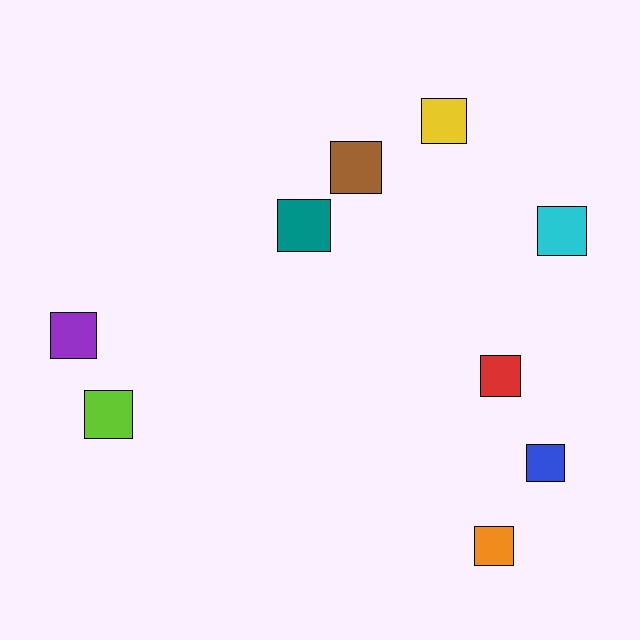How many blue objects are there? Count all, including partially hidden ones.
There is 1 blue object.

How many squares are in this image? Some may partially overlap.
There are 9 squares.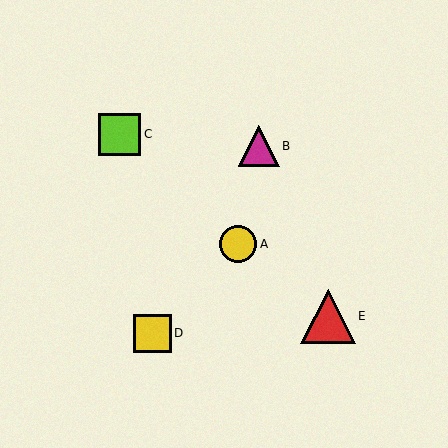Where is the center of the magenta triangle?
The center of the magenta triangle is at (259, 146).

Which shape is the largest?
The red triangle (labeled E) is the largest.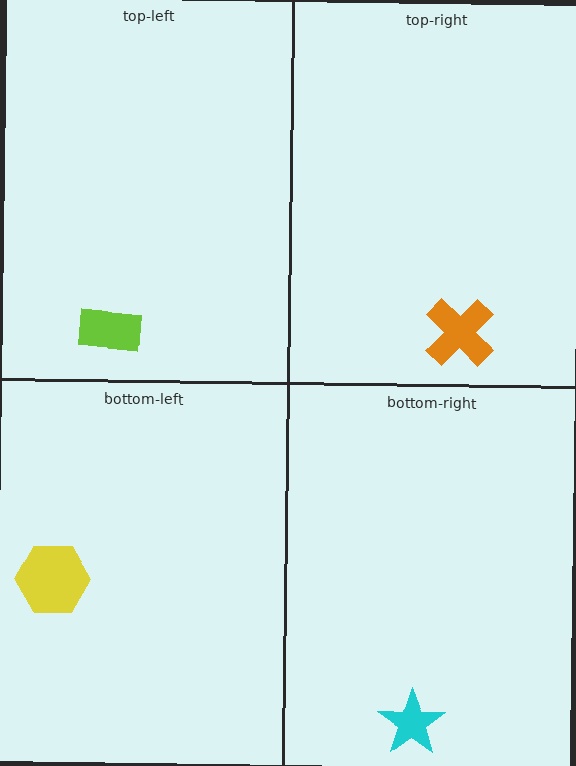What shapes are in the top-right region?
The orange cross.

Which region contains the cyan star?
The bottom-right region.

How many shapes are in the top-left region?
1.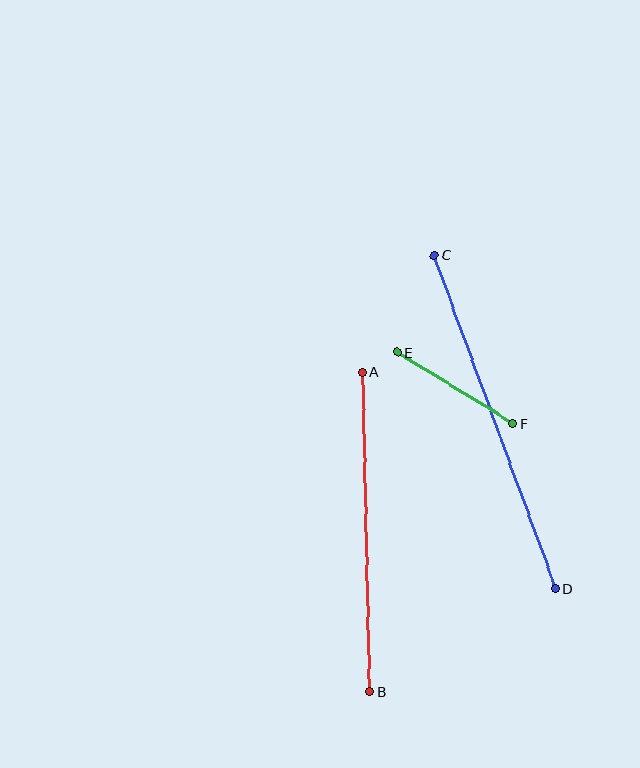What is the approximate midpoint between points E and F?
The midpoint is at approximately (455, 388) pixels.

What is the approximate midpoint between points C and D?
The midpoint is at approximately (495, 422) pixels.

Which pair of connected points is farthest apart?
Points C and D are farthest apart.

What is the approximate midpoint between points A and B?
The midpoint is at approximately (366, 532) pixels.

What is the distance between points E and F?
The distance is approximately 136 pixels.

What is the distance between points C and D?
The distance is approximately 354 pixels.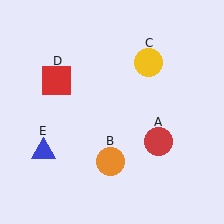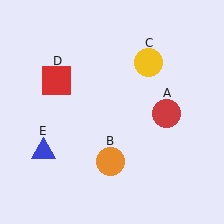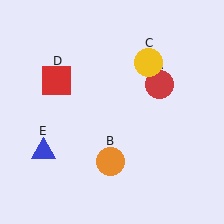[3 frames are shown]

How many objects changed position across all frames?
1 object changed position: red circle (object A).